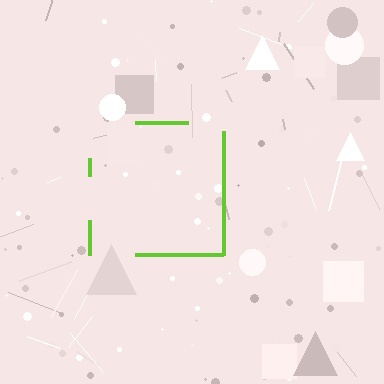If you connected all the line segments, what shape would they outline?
They would outline a square.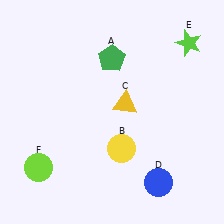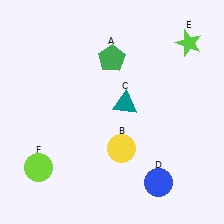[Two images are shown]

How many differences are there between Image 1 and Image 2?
There is 1 difference between the two images.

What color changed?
The triangle (C) changed from yellow in Image 1 to teal in Image 2.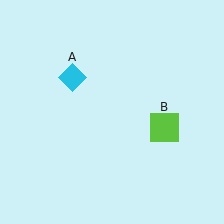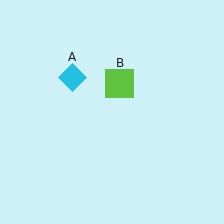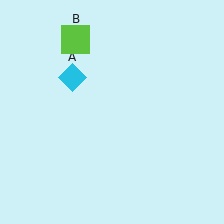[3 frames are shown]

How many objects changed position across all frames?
1 object changed position: lime square (object B).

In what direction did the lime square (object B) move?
The lime square (object B) moved up and to the left.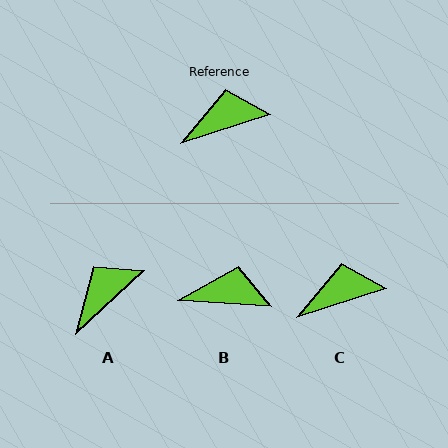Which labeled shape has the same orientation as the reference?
C.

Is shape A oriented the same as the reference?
No, it is off by about 25 degrees.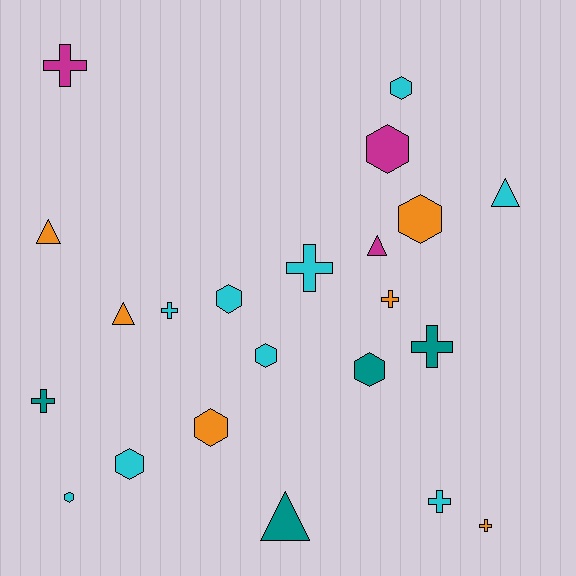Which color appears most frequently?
Cyan, with 9 objects.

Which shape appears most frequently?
Hexagon, with 9 objects.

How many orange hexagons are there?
There are 2 orange hexagons.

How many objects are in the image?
There are 22 objects.